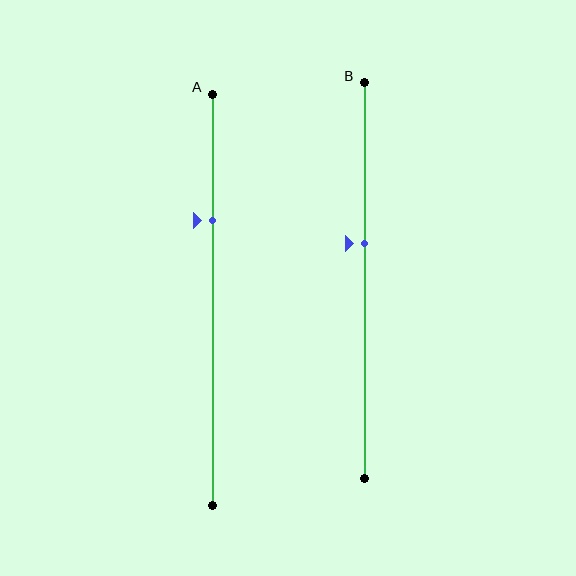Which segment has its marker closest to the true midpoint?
Segment B has its marker closest to the true midpoint.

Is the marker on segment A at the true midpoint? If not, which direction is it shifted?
No, the marker on segment A is shifted upward by about 19% of the segment length.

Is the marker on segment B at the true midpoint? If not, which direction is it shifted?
No, the marker on segment B is shifted upward by about 9% of the segment length.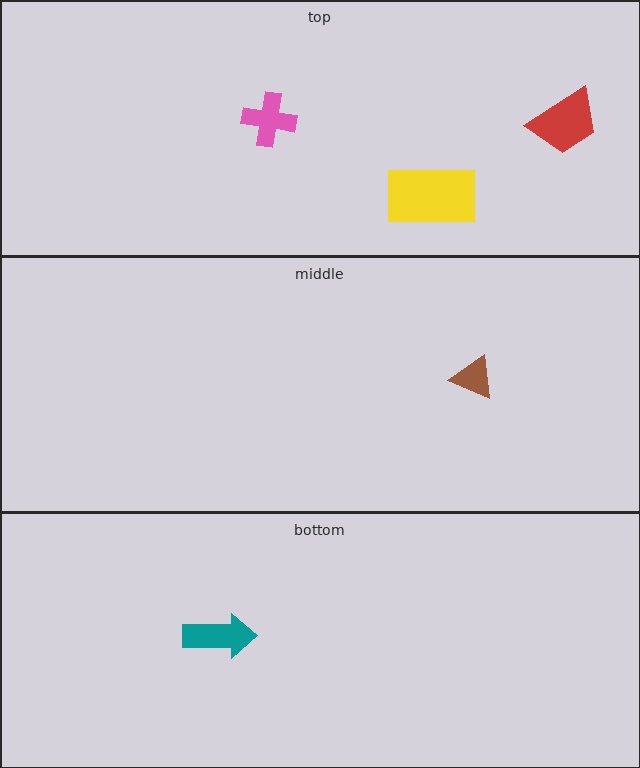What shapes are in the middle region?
The brown triangle.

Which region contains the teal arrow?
The bottom region.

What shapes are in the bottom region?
The teal arrow.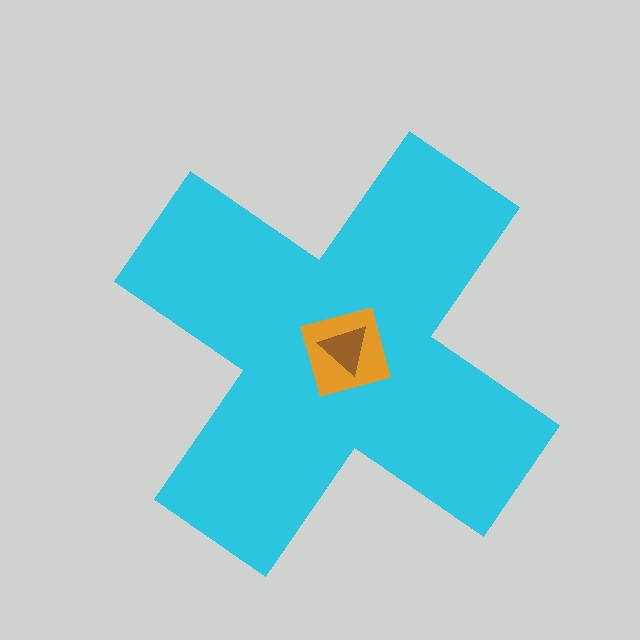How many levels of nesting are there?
3.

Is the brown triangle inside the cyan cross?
Yes.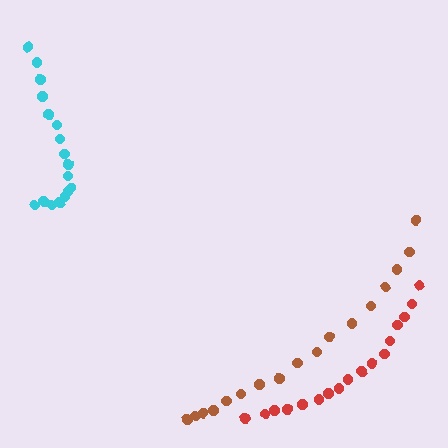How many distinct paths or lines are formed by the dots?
There are 3 distinct paths.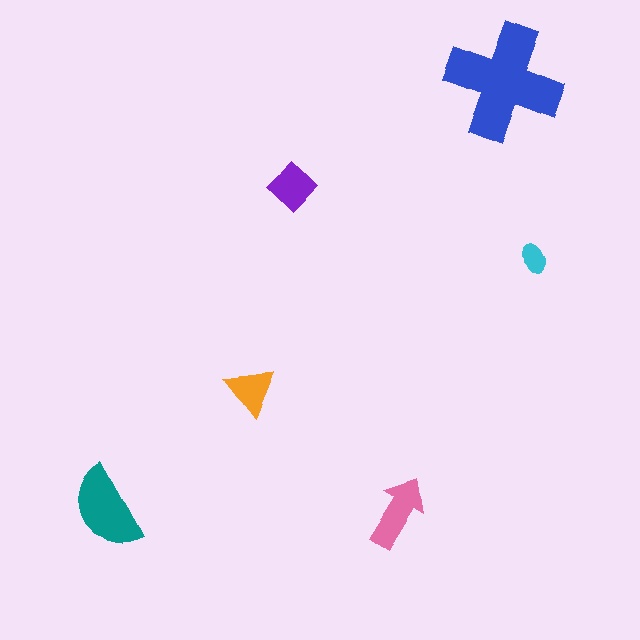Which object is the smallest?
The cyan ellipse.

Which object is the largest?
The blue cross.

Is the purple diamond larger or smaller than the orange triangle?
Larger.